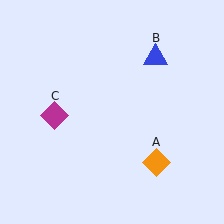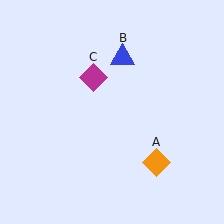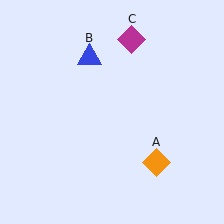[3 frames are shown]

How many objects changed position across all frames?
2 objects changed position: blue triangle (object B), magenta diamond (object C).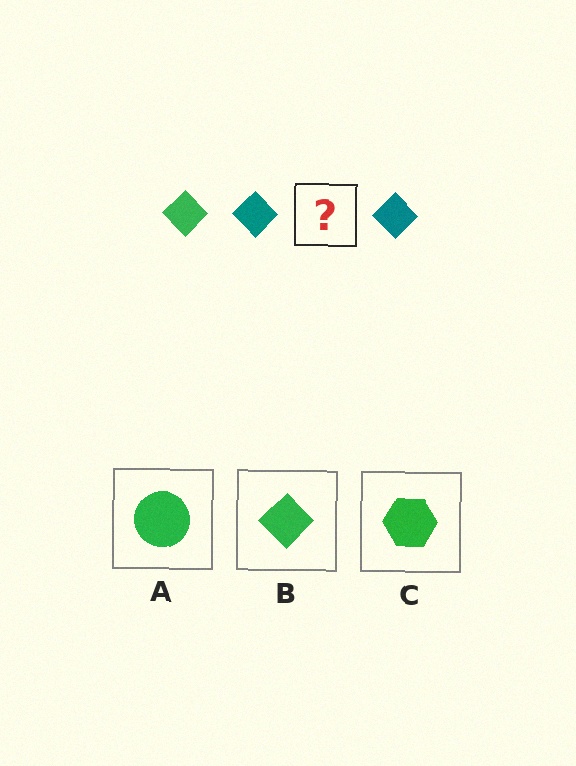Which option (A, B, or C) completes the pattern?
B.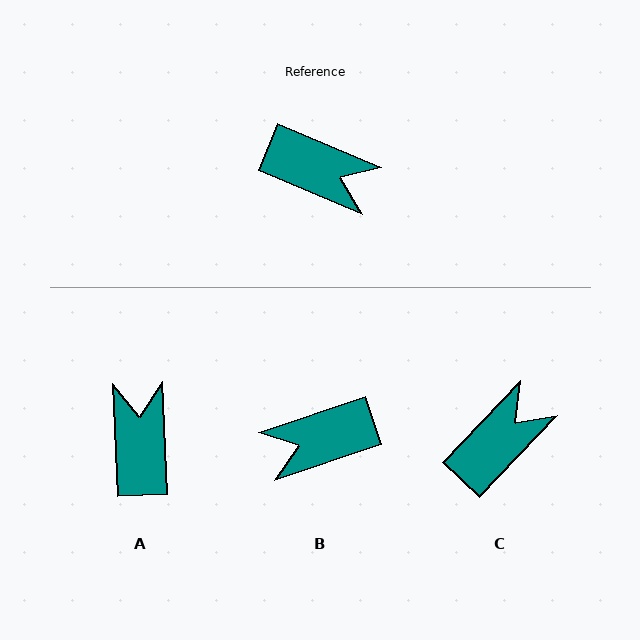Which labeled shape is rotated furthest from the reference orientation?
B, about 138 degrees away.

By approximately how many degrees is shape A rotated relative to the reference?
Approximately 115 degrees counter-clockwise.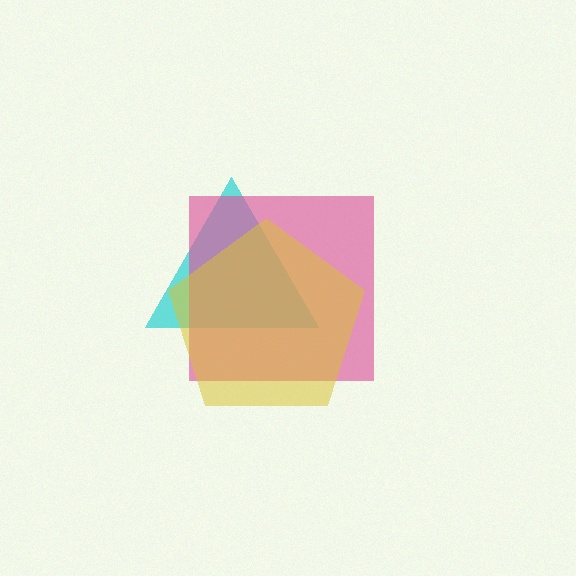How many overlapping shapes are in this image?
There are 3 overlapping shapes in the image.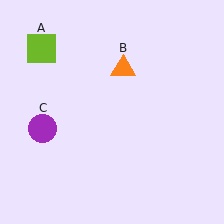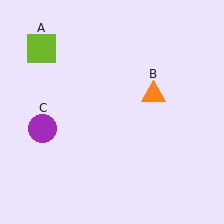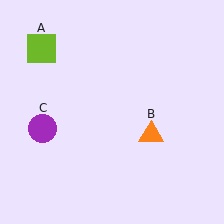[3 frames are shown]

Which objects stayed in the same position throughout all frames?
Lime square (object A) and purple circle (object C) remained stationary.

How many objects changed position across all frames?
1 object changed position: orange triangle (object B).